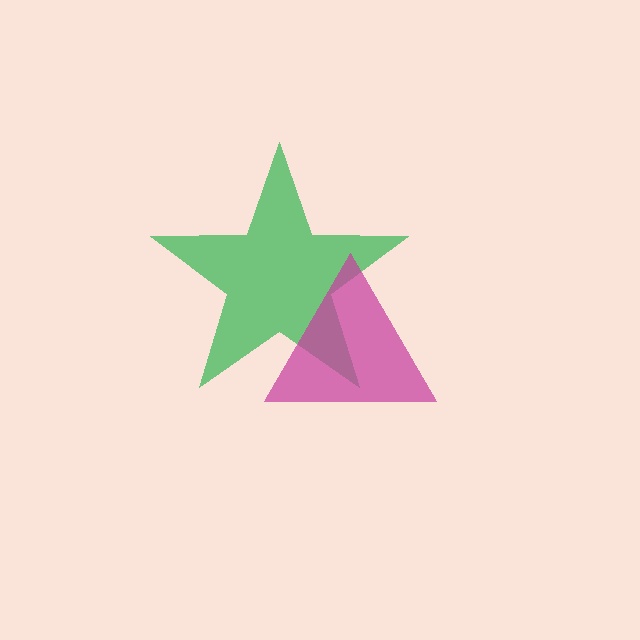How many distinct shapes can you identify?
There are 2 distinct shapes: a green star, a magenta triangle.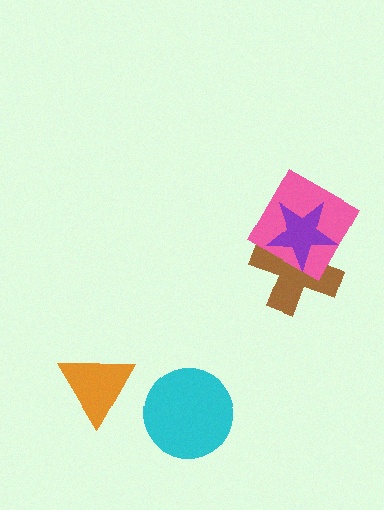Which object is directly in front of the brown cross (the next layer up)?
The pink square is directly in front of the brown cross.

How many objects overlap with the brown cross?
2 objects overlap with the brown cross.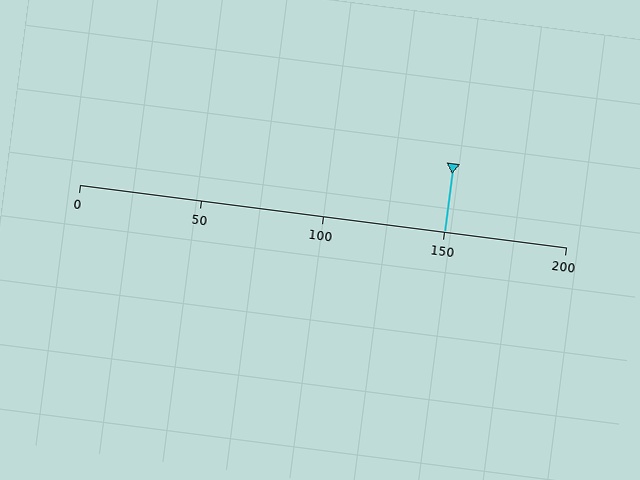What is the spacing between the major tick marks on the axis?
The major ticks are spaced 50 apart.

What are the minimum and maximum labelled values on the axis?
The axis runs from 0 to 200.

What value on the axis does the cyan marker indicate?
The marker indicates approximately 150.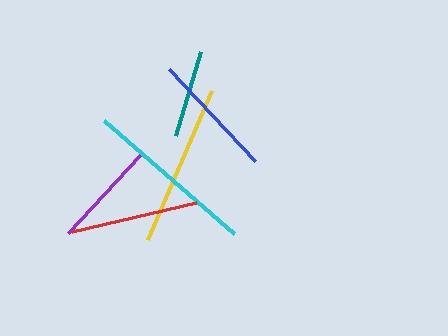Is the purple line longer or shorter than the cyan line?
The cyan line is longer than the purple line.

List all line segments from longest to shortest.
From longest to shortest: cyan, yellow, red, blue, purple, teal.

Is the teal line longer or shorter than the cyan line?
The cyan line is longer than the teal line.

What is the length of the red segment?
The red segment is approximately 126 pixels long.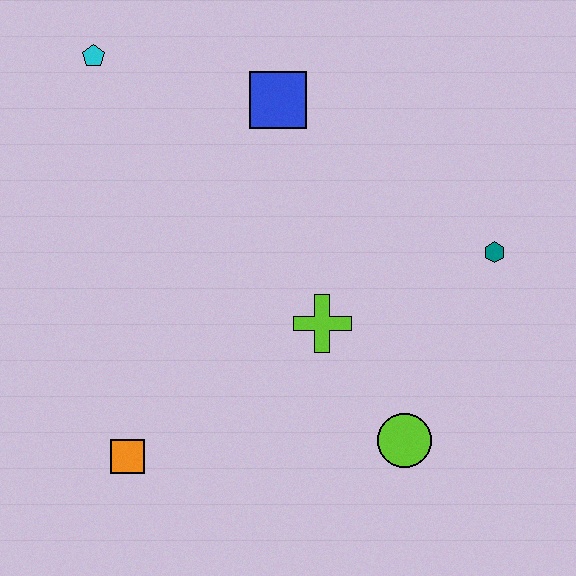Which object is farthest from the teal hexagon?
The cyan pentagon is farthest from the teal hexagon.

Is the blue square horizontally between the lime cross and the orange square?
Yes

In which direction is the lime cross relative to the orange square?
The lime cross is to the right of the orange square.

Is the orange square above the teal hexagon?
No